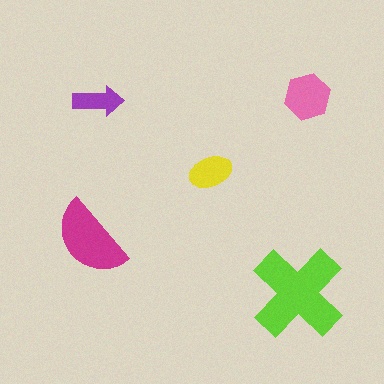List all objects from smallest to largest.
The purple arrow, the yellow ellipse, the pink hexagon, the magenta semicircle, the lime cross.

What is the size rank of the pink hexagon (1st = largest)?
3rd.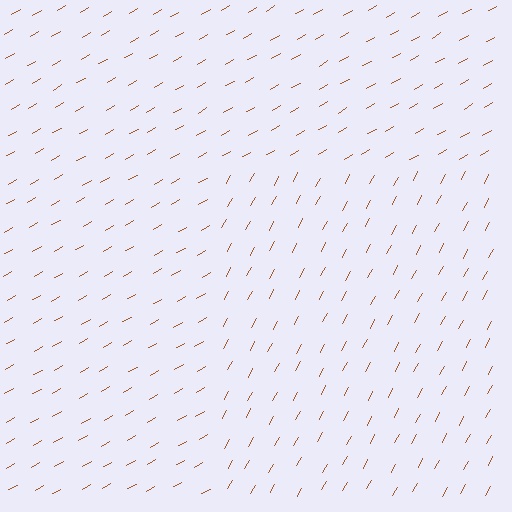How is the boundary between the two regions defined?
The boundary is defined purely by a change in line orientation (approximately 31 degrees difference). All lines are the same color and thickness.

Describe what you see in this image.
The image is filled with small brown line segments. A rectangle region in the image has lines oriented differently from the surrounding lines, creating a visible texture boundary.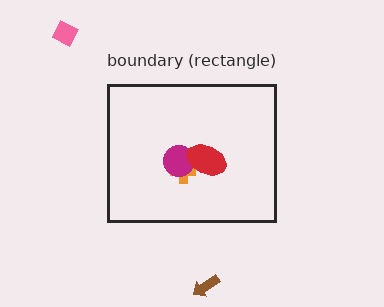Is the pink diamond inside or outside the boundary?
Outside.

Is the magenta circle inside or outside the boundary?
Inside.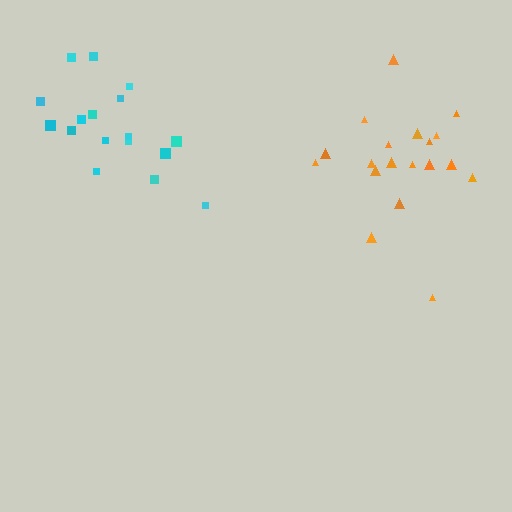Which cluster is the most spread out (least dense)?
Cyan.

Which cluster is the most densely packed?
Orange.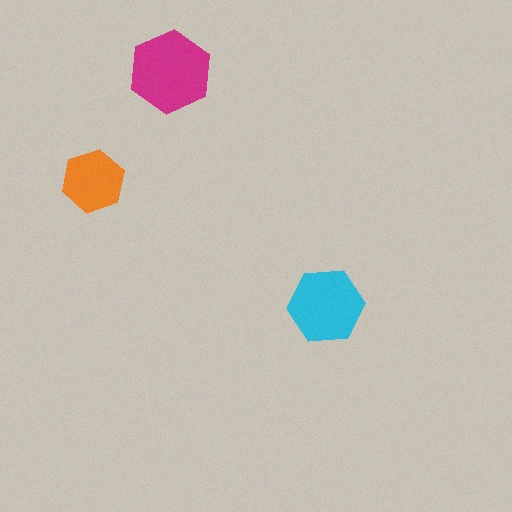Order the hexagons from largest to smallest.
the magenta one, the cyan one, the orange one.